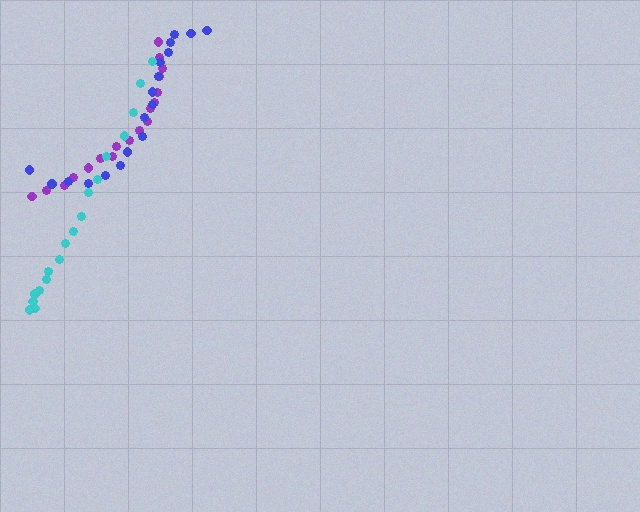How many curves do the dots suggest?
There are 3 distinct paths.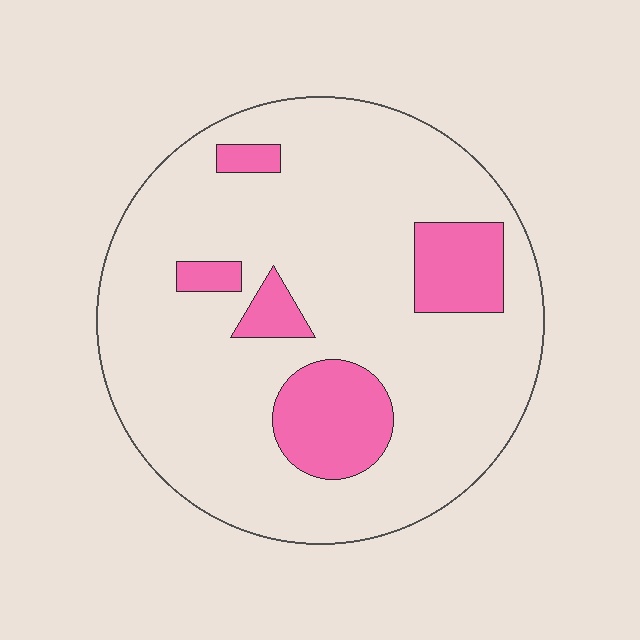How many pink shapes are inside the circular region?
5.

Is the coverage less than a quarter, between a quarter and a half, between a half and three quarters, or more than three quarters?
Less than a quarter.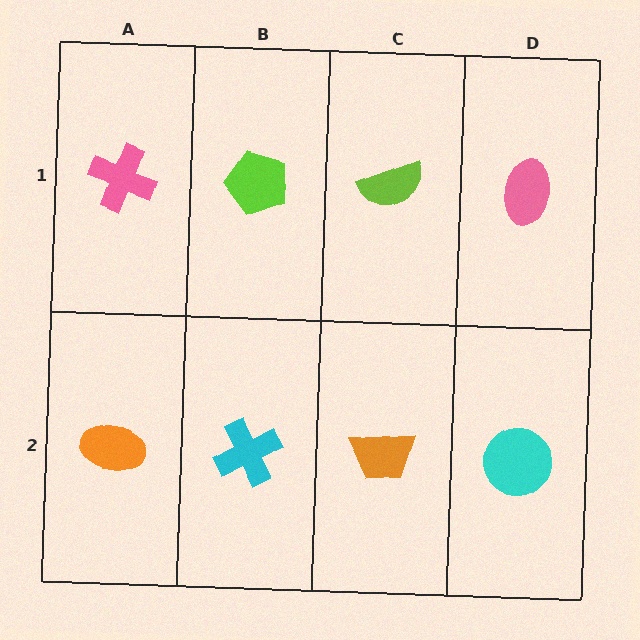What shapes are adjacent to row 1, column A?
An orange ellipse (row 2, column A), a lime pentagon (row 1, column B).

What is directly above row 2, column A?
A pink cross.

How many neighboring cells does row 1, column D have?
2.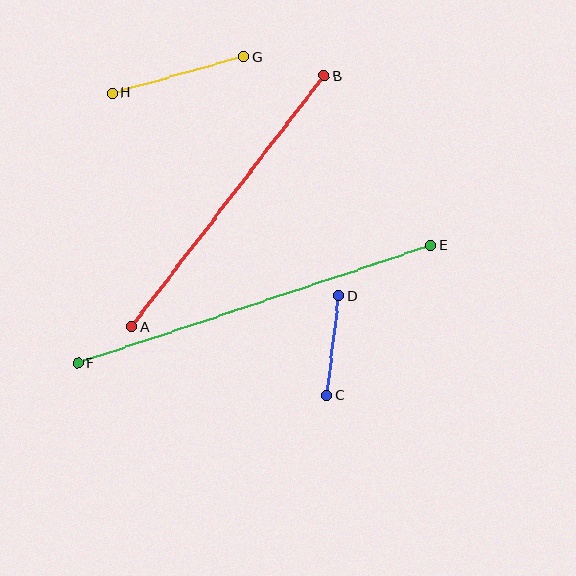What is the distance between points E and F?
The distance is approximately 372 pixels.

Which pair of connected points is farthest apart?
Points E and F are farthest apart.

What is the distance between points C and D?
The distance is approximately 101 pixels.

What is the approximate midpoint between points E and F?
The midpoint is at approximately (254, 304) pixels.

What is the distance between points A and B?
The distance is approximately 317 pixels.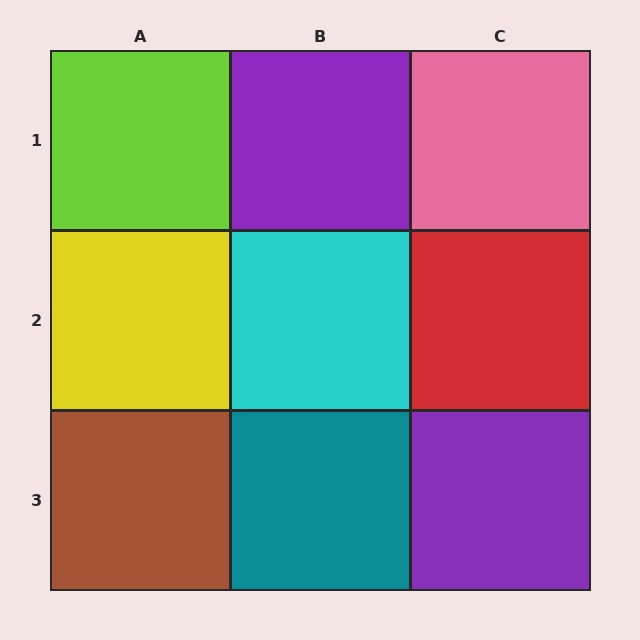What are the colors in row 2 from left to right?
Yellow, cyan, red.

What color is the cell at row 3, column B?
Teal.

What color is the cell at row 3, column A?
Brown.